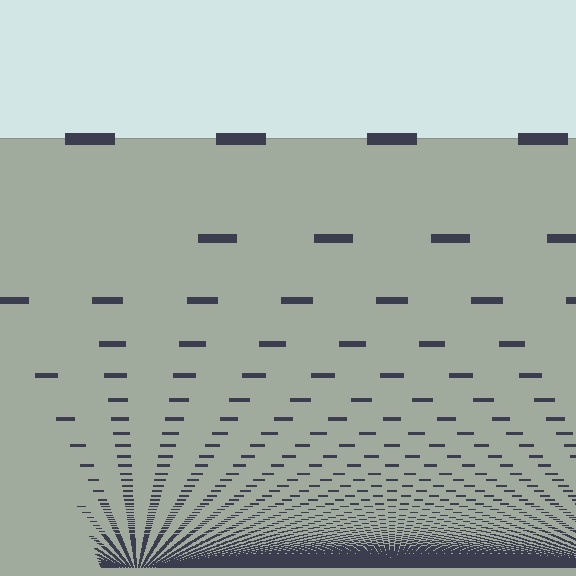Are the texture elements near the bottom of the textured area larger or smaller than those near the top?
Smaller. The gradient is inverted — elements near the bottom are smaller and denser.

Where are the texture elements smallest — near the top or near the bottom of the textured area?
Near the bottom.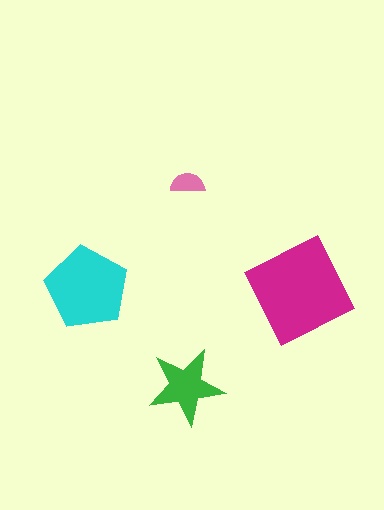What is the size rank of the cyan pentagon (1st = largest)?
2nd.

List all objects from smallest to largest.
The pink semicircle, the green star, the cyan pentagon, the magenta square.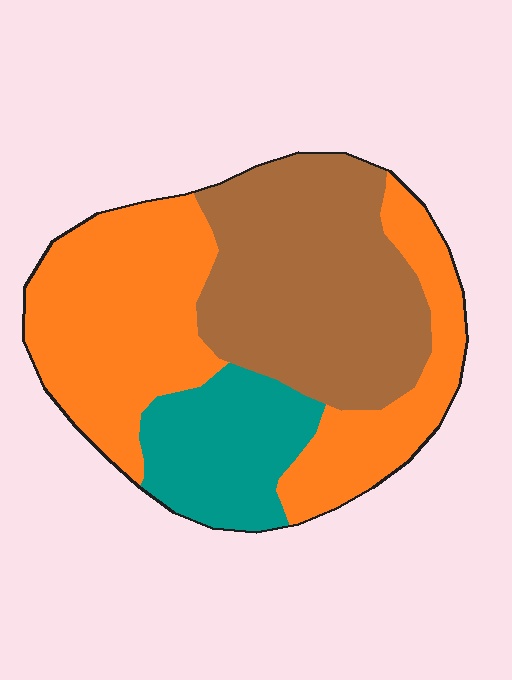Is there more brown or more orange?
Orange.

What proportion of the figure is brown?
Brown covers around 35% of the figure.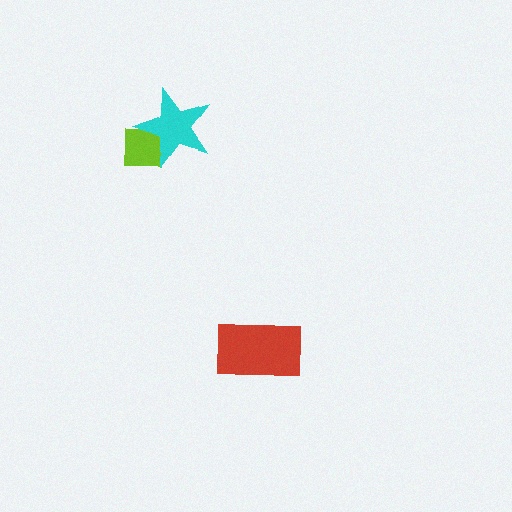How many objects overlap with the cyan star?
1 object overlaps with the cyan star.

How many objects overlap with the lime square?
1 object overlaps with the lime square.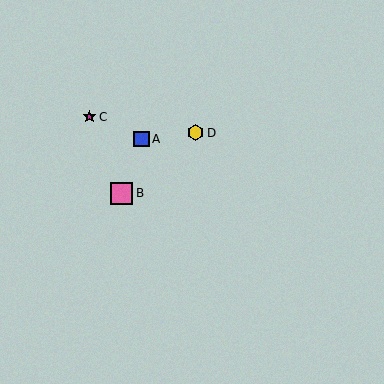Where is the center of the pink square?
The center of the pink square is at (122, 193).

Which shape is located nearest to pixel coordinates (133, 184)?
The pink square (labeled B) at (122, 193) is nearest to that location.